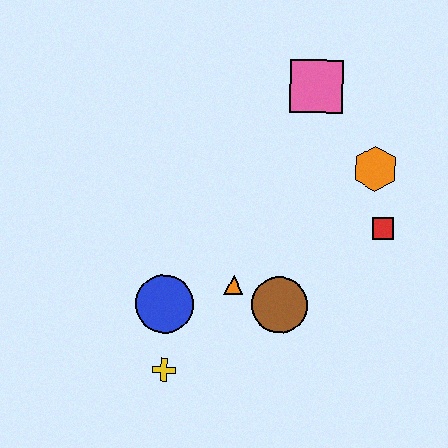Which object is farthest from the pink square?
The yellow cross is farthest from the pink square.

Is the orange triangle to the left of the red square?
Yes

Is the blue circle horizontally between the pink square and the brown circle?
No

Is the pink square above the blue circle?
Yes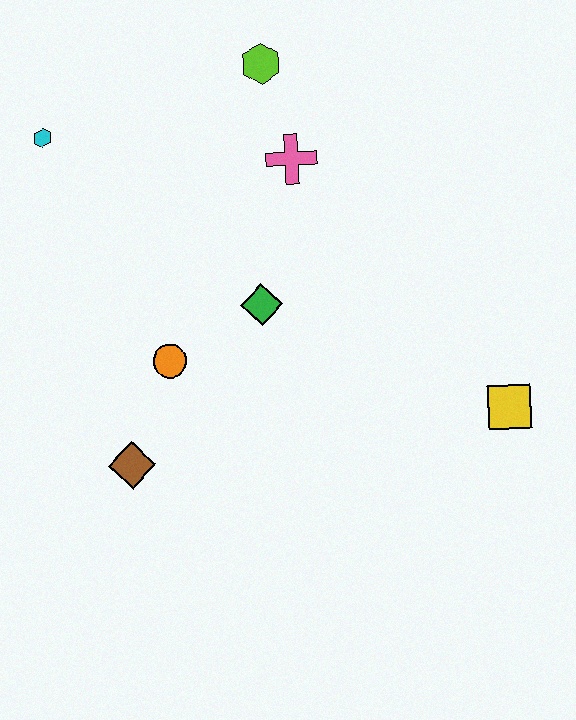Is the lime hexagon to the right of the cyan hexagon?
Yes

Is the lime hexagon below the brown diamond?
No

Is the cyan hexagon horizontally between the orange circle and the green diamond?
No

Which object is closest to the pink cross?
The lime hexagon is closest to the pink cross.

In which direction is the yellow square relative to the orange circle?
The yellow square is to the right of the orange circle.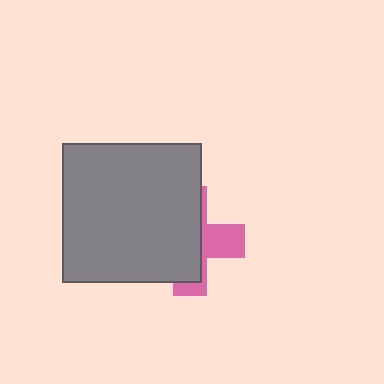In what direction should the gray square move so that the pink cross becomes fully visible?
The gray square should move left. That is the shortest direction to clear the overlap and leave the pink cross fully visible.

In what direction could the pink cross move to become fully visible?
The pink cross could move right. That would shift it out from behind the gray square entirely.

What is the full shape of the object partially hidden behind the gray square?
The partially hidden object is a pink cross.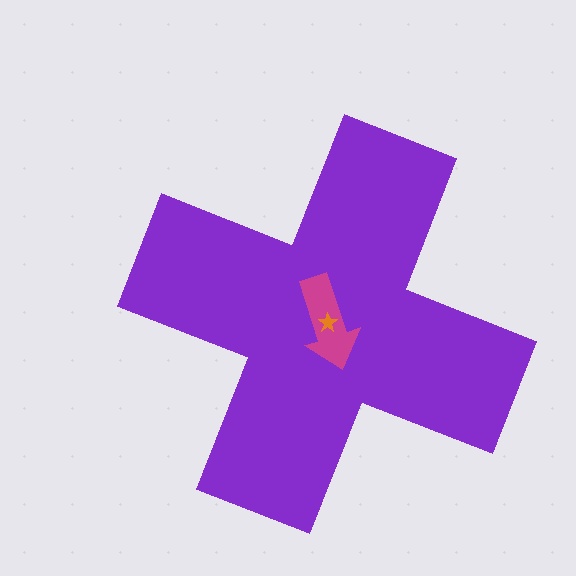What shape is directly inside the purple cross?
The magenta arrow.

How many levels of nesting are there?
3.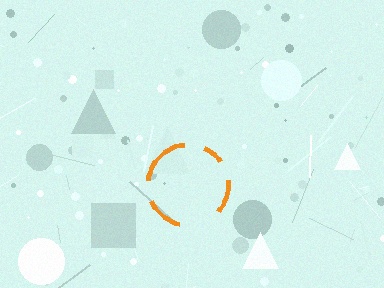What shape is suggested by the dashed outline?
The dashed outline suggests a circle.